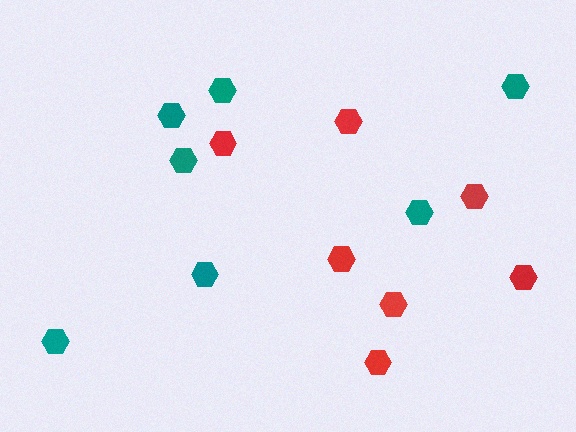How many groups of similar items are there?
There are 2 groups: one group of red hexagons (7) and one group of teal hexagons (7).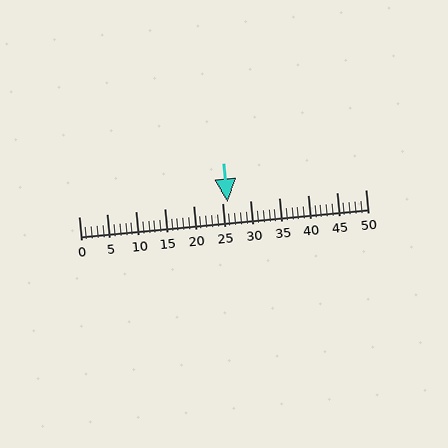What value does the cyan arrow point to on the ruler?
The cyan arrow points to approximately 26.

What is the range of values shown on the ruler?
The ruler shows values from 0 to 50.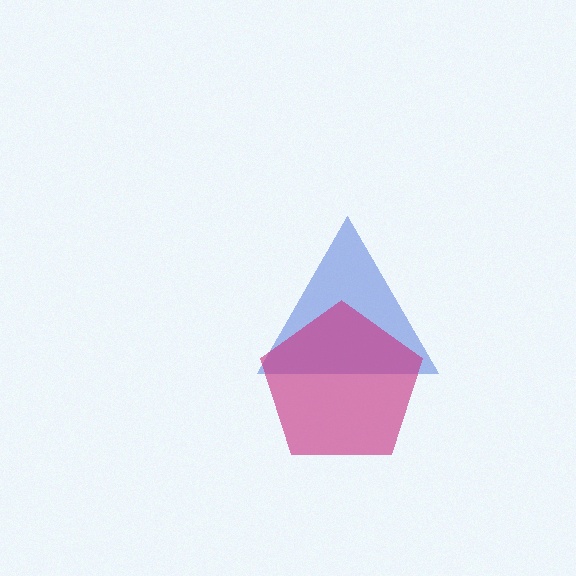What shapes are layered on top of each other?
The layered shapes are: a blue triangle, a magenta pentagon.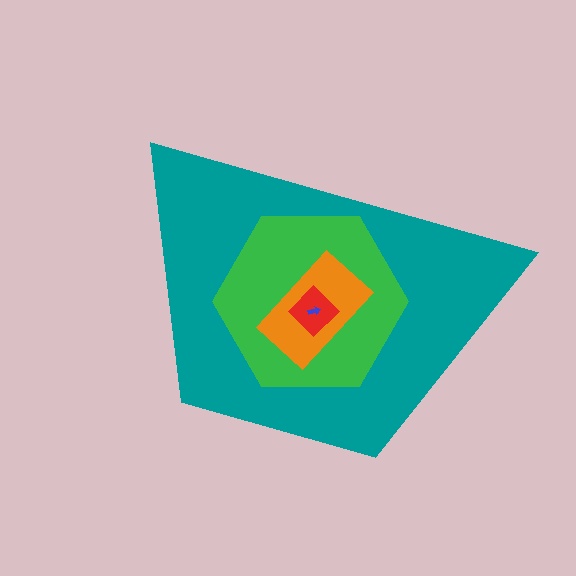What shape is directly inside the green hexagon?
The orange rectangle.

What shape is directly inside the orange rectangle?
The red diamond.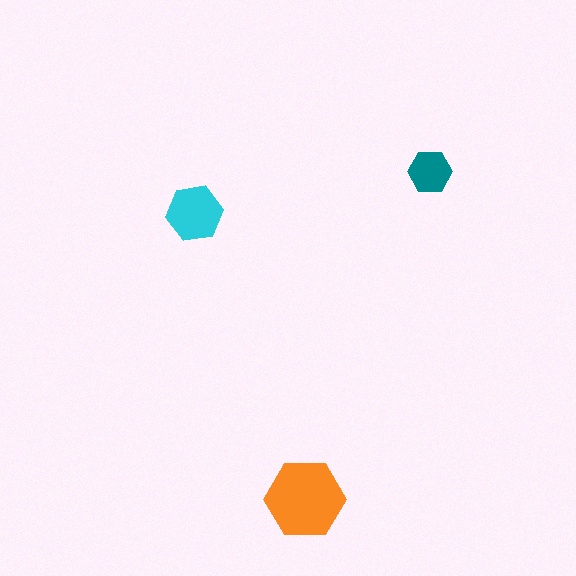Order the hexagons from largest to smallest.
the orange one, the cyan one, the teal one.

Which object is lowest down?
The orange hexagon is bottommost.